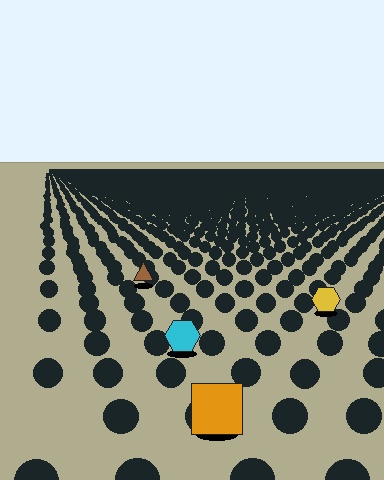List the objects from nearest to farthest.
From nearest to farthest: the orange square, the cyan hexagon, the yellow hexagon, the brown triangle.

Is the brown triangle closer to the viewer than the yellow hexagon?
No. The yellow hexagon is closer — you can tell from the texture gradient: the ground texture is coarser near it.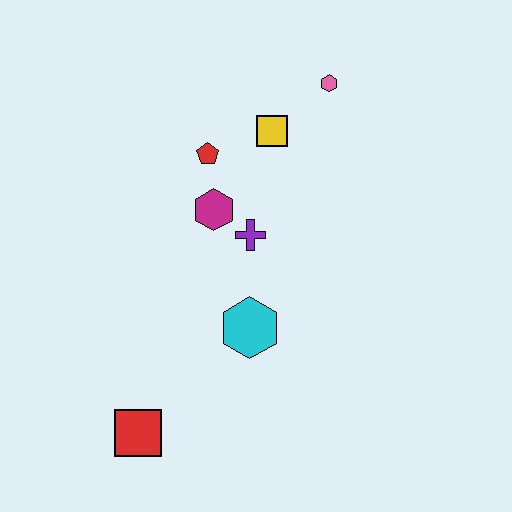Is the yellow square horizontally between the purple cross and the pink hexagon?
Yes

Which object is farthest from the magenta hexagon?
The red square is farthest from the magenta hexagon.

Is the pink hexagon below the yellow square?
No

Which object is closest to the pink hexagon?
The yellow square is closest to the pink hexagon.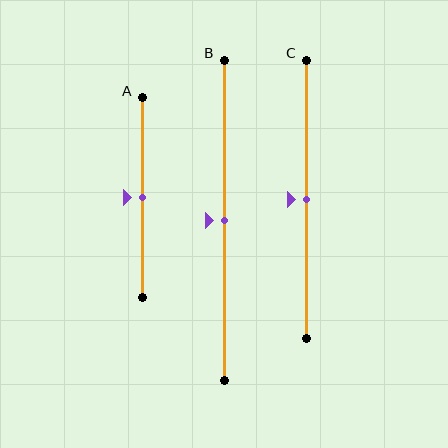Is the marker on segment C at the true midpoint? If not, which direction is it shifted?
Yes, the marker on segment C is at the true midpoint.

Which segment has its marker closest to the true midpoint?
Segment A has its marker closest to the true midpoint.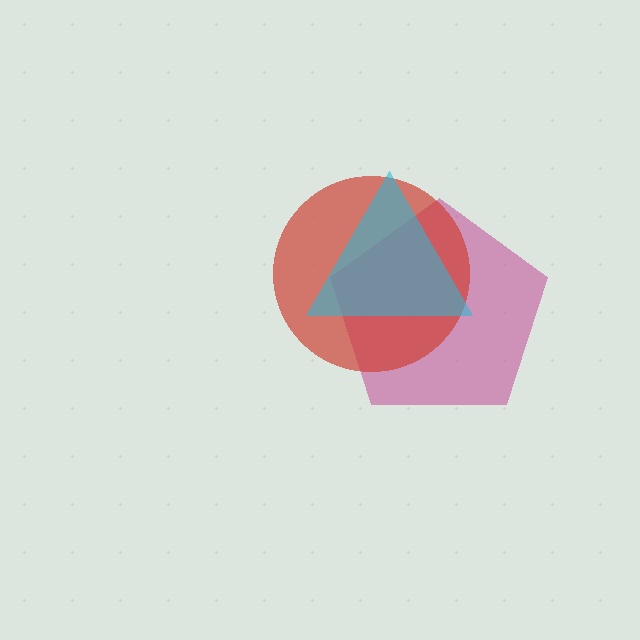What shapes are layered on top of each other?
The layered shapes are: a magenta pentagon, a red circle, a cyan triangle.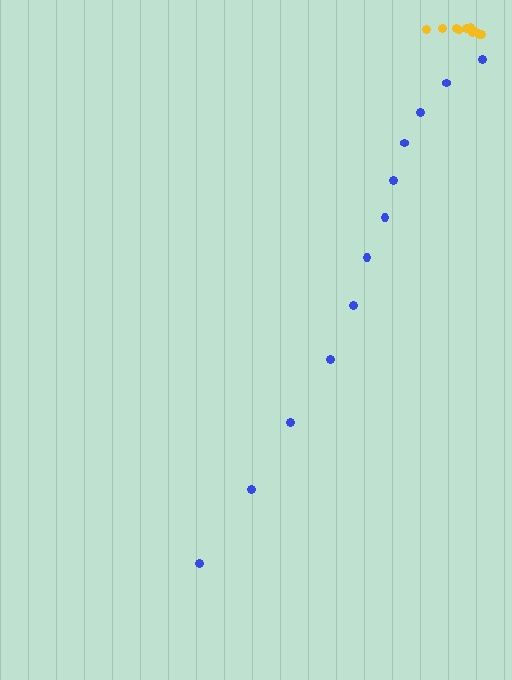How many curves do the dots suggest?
There are 2 distinct paths.